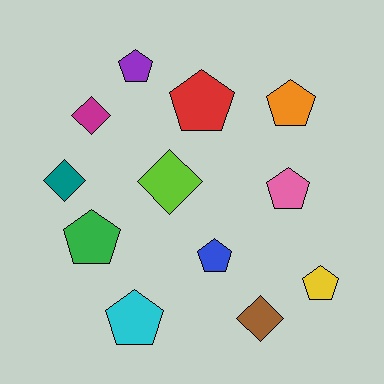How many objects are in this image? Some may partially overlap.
There are 12 objects.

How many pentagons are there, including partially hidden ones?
There are 8 pentagons.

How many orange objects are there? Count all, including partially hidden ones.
There is 1 orange object.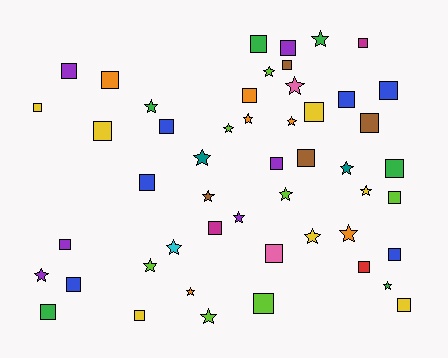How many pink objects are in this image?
There are 2 pink objects.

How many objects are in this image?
There are 50 objects.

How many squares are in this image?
There are 29 squares.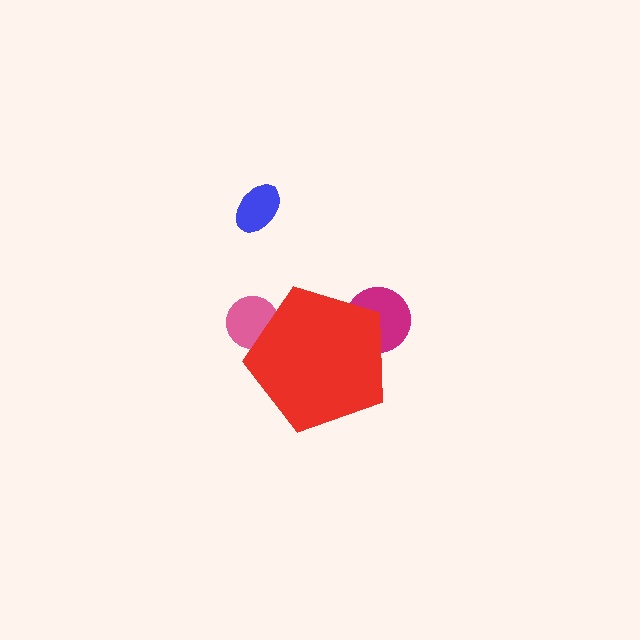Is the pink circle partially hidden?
Yes, the pink circle is partially hidden behind the red pentagon.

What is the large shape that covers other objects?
A red pentagon.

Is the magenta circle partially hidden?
Yes, the magenta circle is partially hidden behind the red pentagon.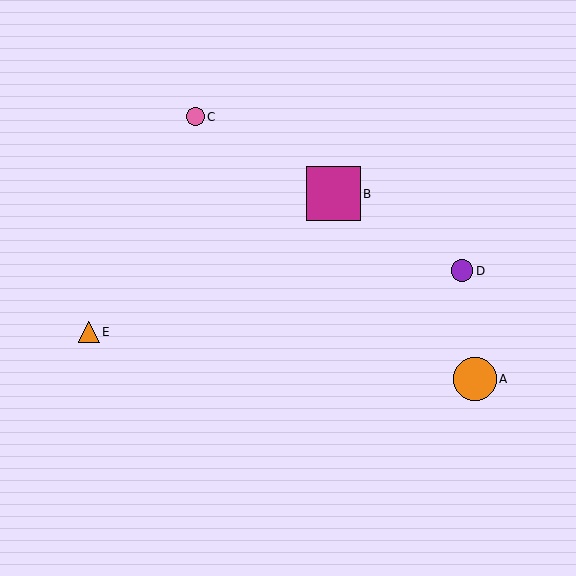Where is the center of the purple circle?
The center of the purple circle is at (462, 271).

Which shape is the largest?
The magenta square (labeled B) is the largest.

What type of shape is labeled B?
Shape B is a magenta square.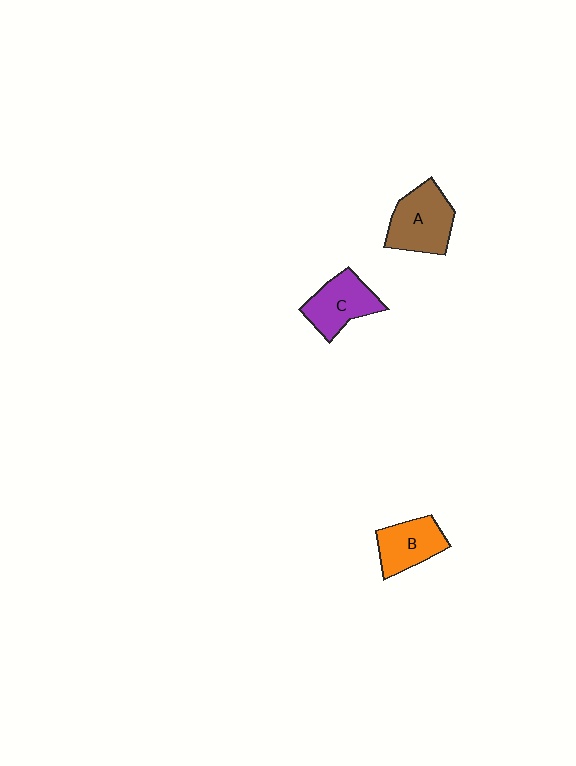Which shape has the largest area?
Shape A (brown).